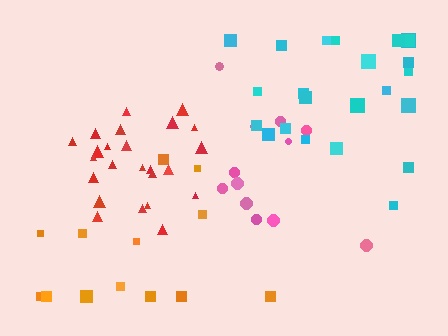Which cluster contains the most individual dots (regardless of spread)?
Red (24).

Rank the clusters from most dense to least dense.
red, cyan, orange, pink.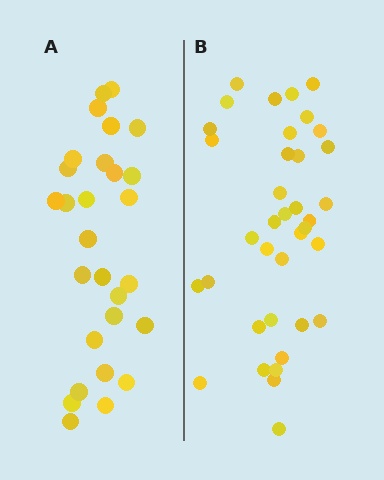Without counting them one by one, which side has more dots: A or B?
Region B (the right region) has more dots.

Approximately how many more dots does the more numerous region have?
Region B has roughly 8 or so more dots than region A.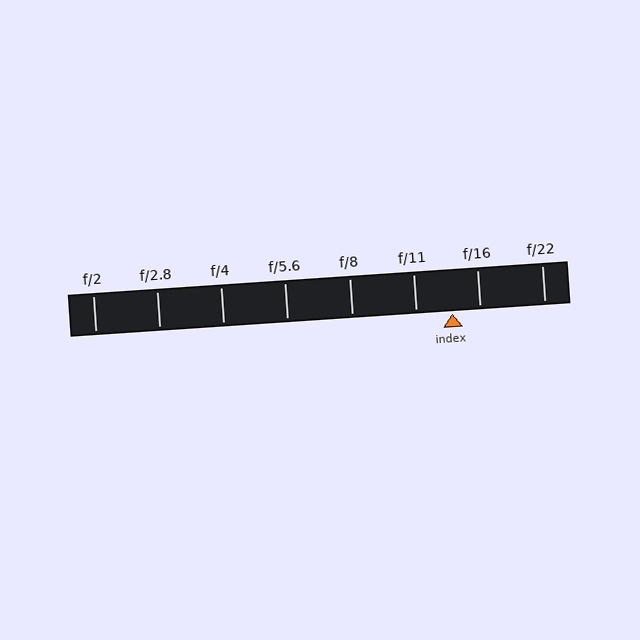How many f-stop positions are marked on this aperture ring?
There are 8 f-stop positions marked.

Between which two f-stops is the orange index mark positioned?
The index mark is between f/11 and f/16.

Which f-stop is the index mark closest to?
The index mark is closest to f/16.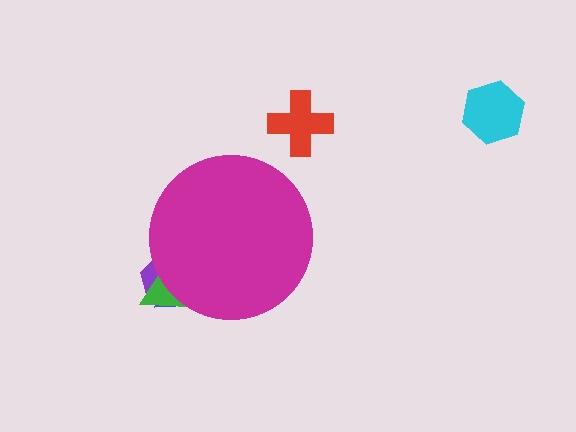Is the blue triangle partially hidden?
Yes, the blue triangle is partially hidden behind the magenta circle.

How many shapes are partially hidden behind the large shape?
3 shapes are partially hidden.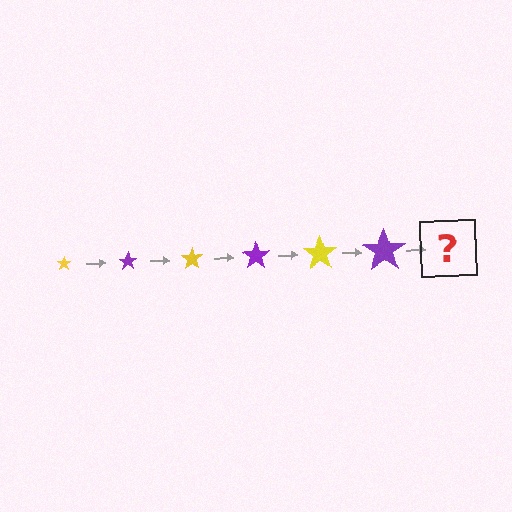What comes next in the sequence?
The next element should be a yellow star, larger than the previous one.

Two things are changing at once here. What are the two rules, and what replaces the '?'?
The two rules are that the star grows larger each step and the color cycles through yellow and purple. The '?' should be a yellow star, larger than the previous one.